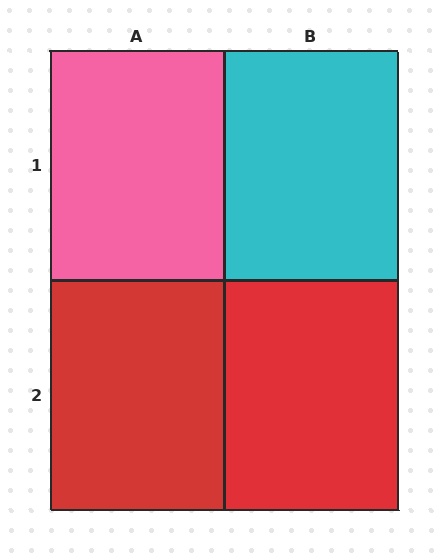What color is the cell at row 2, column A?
Red.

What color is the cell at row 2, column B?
Red.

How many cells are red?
2 cells are red.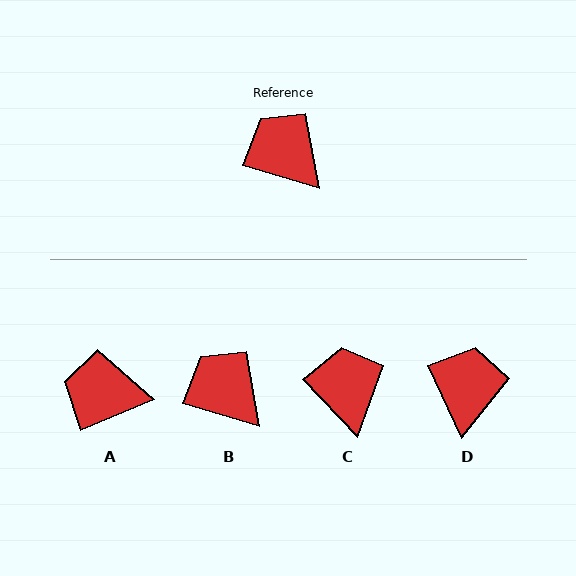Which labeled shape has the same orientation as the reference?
B.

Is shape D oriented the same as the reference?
No, it is off by about 49 degrees.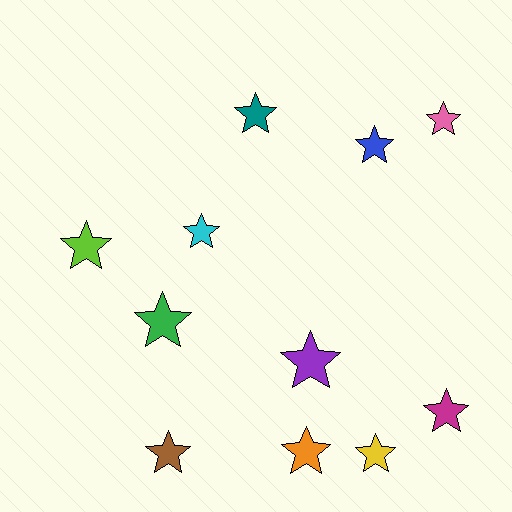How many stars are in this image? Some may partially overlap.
There are 11 stars.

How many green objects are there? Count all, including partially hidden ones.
There is 1 green object.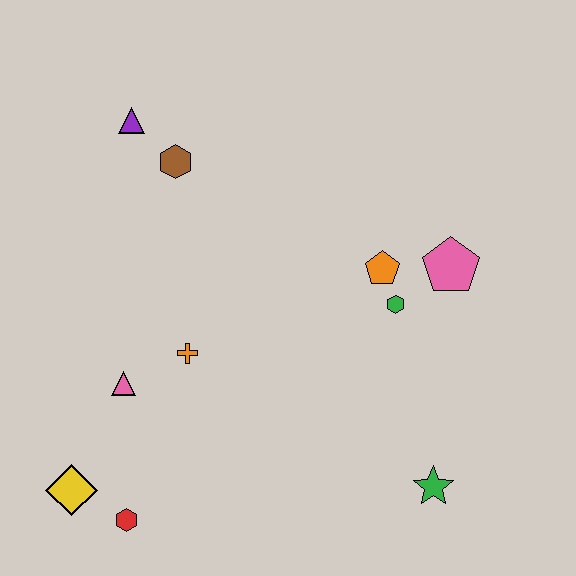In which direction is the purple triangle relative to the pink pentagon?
The purple triangle is to the left of the pink pentagon.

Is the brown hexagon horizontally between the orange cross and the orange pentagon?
No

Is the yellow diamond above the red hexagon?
Yes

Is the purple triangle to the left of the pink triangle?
No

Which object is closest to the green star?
The green hexagon is closest to the green star.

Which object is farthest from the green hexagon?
The yellow diamond is farthest from the green hexagon.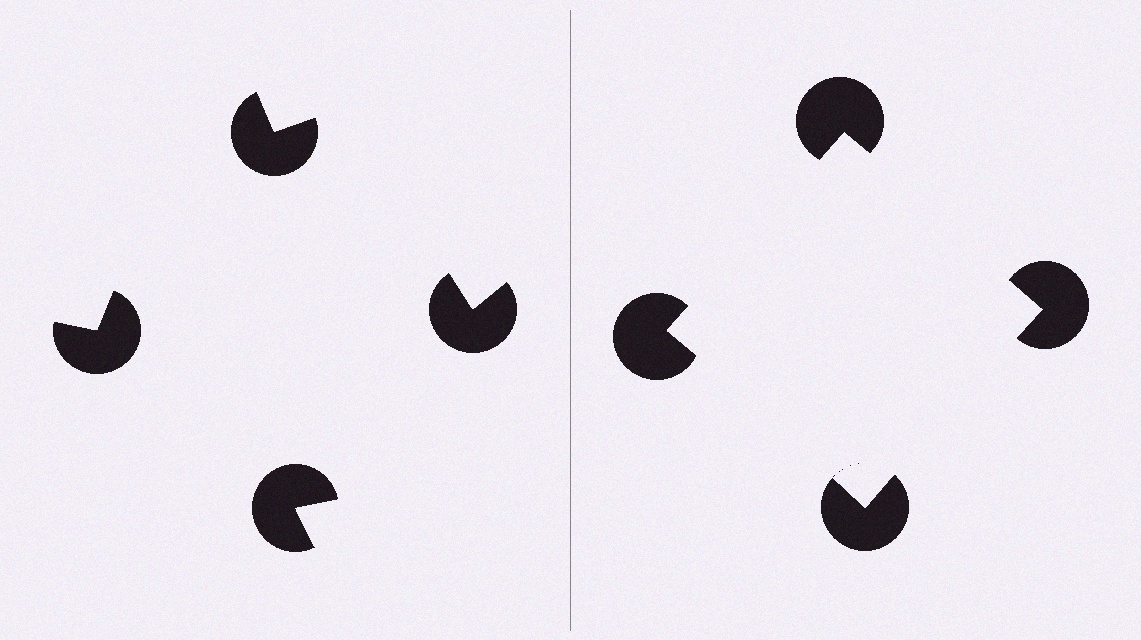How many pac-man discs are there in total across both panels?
8 — 4 on each side.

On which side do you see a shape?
An illusory square appears on the right side. On the left side the wedge cuts are rotated, so no coherent shape forms.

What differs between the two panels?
The pac-man discs are positioned identically on both sides; only the wedge orientations differ. On the right they align to a square; on the left they are misaligned.